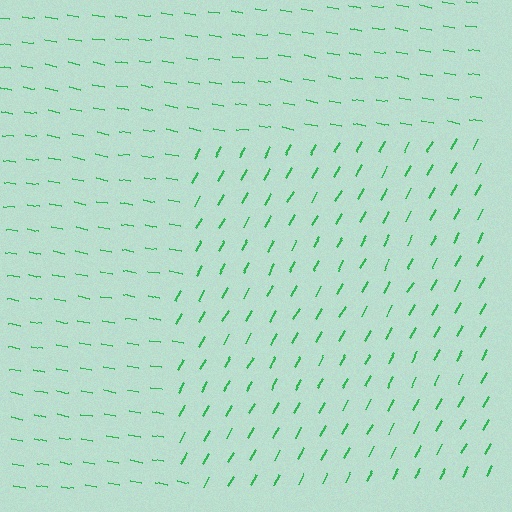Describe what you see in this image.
The image is filled with small green line segments. A rectangle region in the image has lines oriented differently from the surrounding lines, creating a visible texture boundary.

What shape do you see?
I see a rectangle.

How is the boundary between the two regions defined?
The boundary is defined purely by a change in line orientation (approximately 71 degrees difference). All lines are the same color and thickness.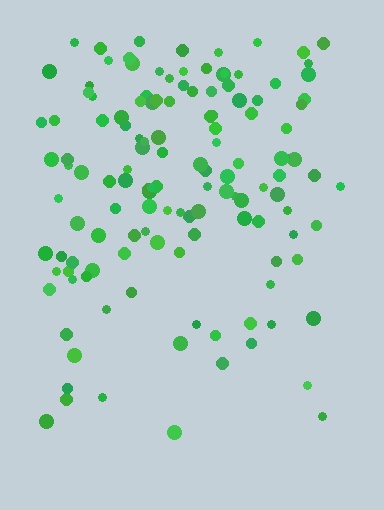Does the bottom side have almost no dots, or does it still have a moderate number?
Still a moderate number, just noticeably fewer than the top.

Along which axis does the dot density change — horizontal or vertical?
Vertical.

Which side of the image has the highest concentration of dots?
The top.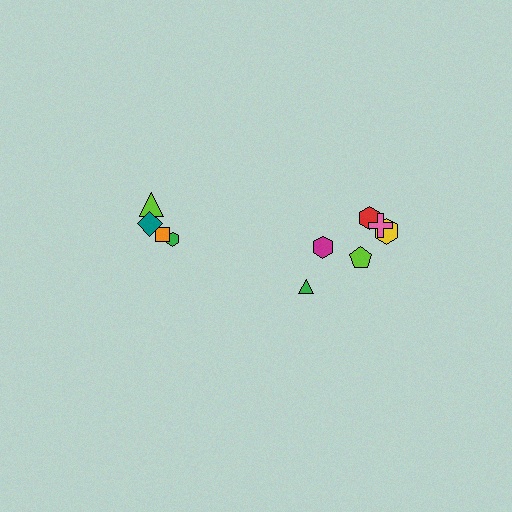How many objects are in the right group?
There are 6 objects.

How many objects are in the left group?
There are 4 objects.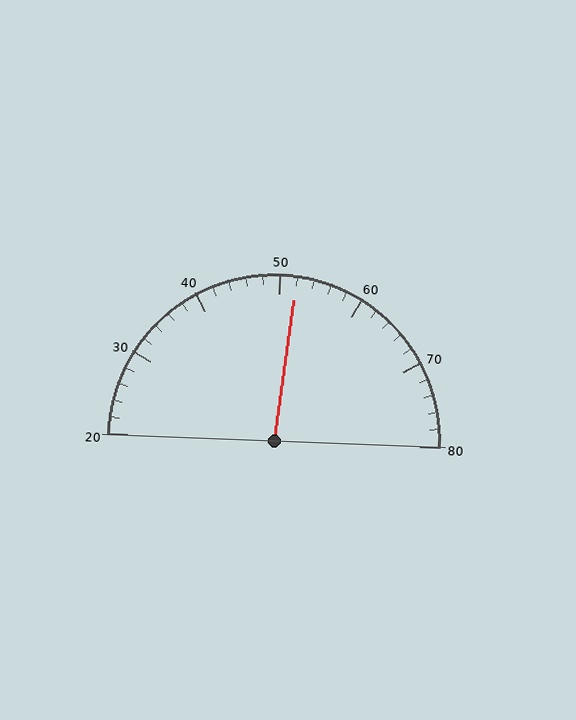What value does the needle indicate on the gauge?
The needle indicates approximately 52.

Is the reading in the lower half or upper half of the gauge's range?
The reading is in the upper half of the range (20 to 80).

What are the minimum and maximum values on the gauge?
The gauge ranges from 20 to 80.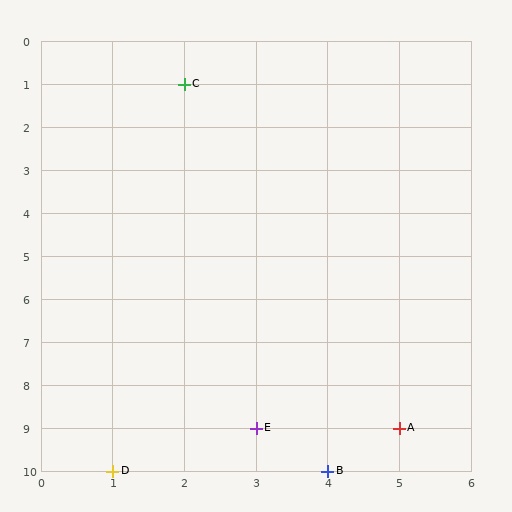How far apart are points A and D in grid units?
Points A and D are 4 columns and 1 row apart (about 4.1 grid units diagonally).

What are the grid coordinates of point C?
Point C is at grid coordinates (2, 1).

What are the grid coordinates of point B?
Point B is at grid coordinates (4, 10).